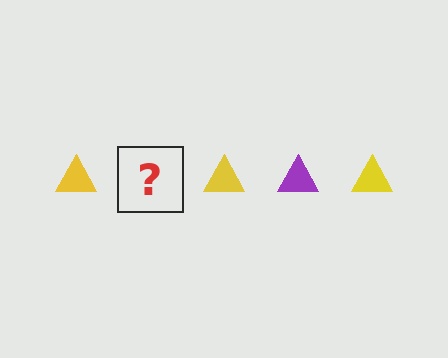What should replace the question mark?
The question mark should be replaced with a purple triangle.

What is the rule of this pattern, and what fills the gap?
The rule is that the pattern cycles through yellow, purple triangles. The gap should be filled with a purple triangle.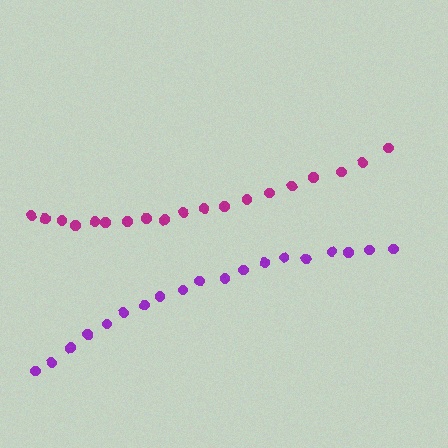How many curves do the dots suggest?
There are 2 distinct paths.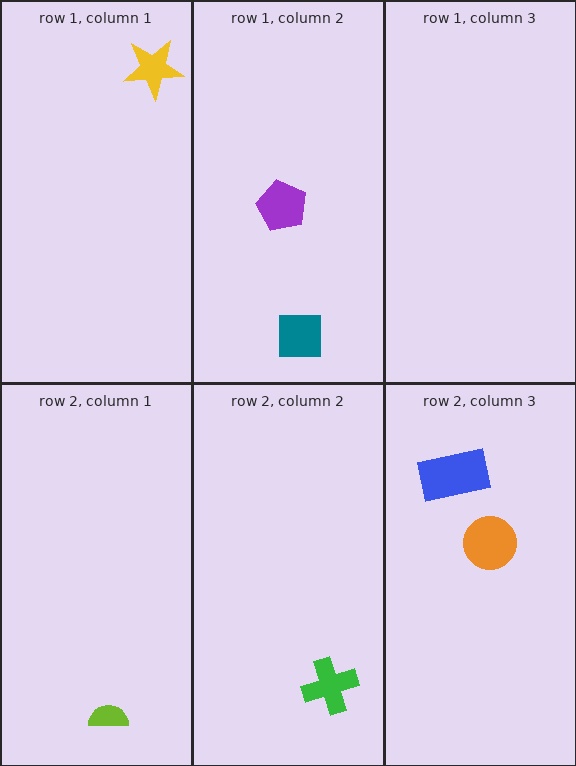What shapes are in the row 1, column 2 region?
The teal square, the purple pentagon.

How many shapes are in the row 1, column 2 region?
2.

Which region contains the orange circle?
The row 2, column 3 region.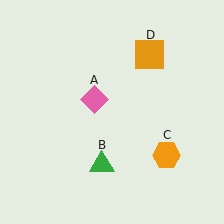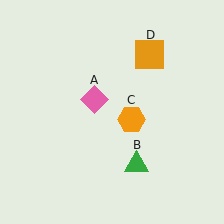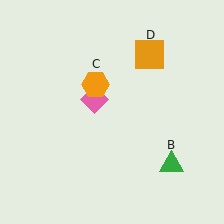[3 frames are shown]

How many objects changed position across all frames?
2 objects changed position: green triangle (object B), orange hexagon (object C).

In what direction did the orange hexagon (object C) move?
The orange hexagon (object C) moved up and to the left.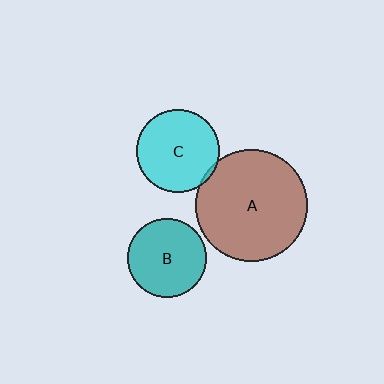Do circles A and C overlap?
Yes.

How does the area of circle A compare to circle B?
Approximately 2.0 times.